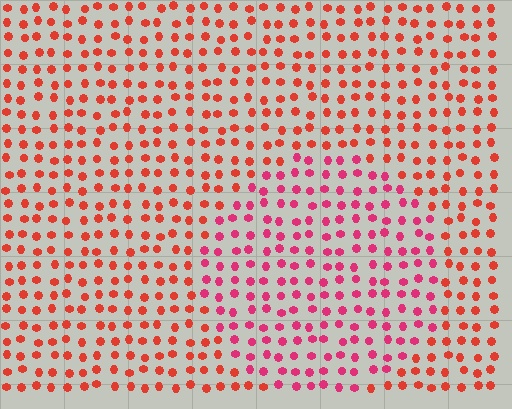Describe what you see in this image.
The image is filled with small red elements in a uniform arrangement. A circle-shaped region is visible where the elements are tinted to a slightly different hue, forming a subtle color boundary.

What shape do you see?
I see a circle.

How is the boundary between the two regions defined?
The boundary is defined purely by a slight shift in hue (about 29 degrees). Spacing, size, and orientation are identical on both sides.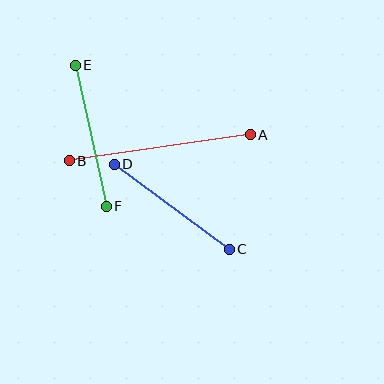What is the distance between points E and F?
The distance is approximately 145 pixels.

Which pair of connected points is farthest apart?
Points A and B are farthest apart.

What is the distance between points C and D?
The distance is approximately 143 pixels.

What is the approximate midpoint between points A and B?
The midpoint is at approximately (160, 148) pixels.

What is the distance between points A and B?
The distance is approximately 183 pixels.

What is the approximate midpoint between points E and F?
The midpoint is at approximately (91, 136) pixels.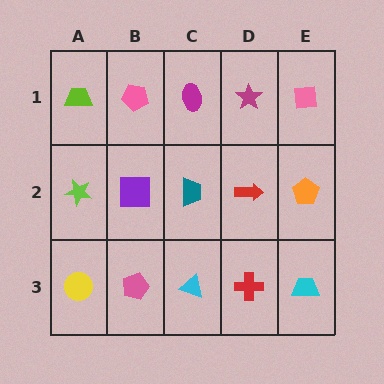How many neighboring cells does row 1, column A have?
2.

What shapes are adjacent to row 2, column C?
A magenta ellipse (row 1, column C), a cyan triangle (row 3, column C), a purple square (row 2, column B), a red arrow (row 2, column D).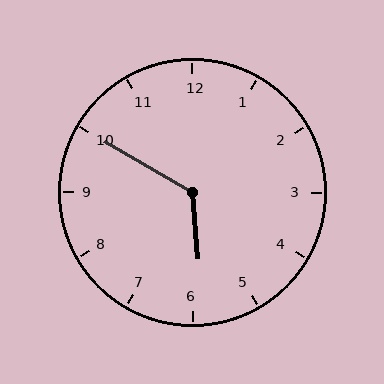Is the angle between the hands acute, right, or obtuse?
It is obtuse.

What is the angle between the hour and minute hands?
Approximately 125 degrees.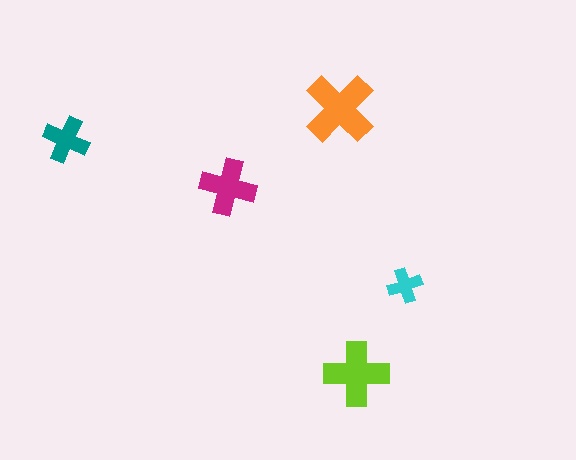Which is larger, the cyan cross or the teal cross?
The teal one.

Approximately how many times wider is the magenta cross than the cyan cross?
About 1.5 times wider.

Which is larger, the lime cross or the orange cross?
The orange one.